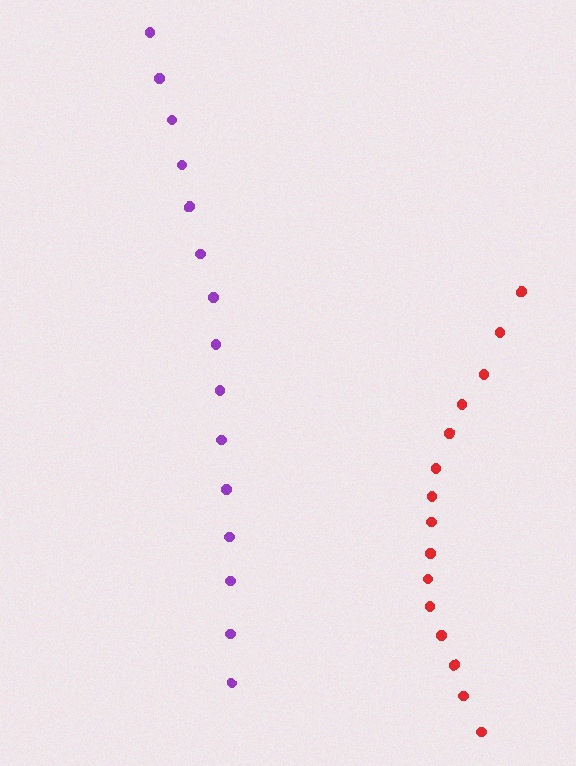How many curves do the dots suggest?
There are 2 distinct paths.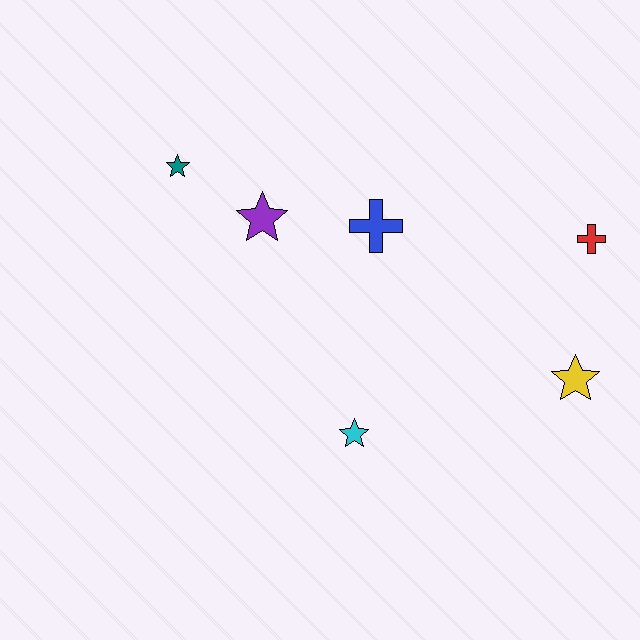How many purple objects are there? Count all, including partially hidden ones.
There is 1 purple object.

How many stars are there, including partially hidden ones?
There are 4 stars.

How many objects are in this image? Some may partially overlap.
There are 6 objects.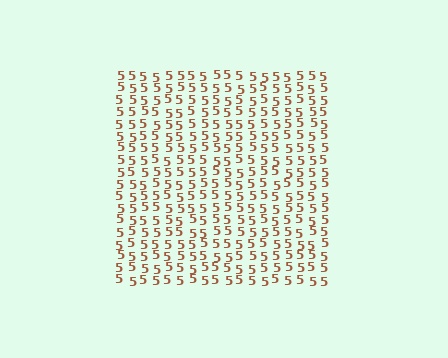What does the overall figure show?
The overall figure shows a square.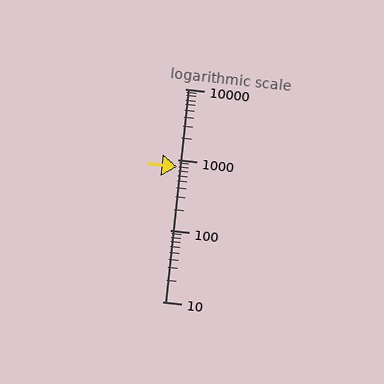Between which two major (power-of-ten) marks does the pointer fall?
The pointer is between 100 and 1000.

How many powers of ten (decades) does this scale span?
The scale spans 3 decades, from 10 to 10000.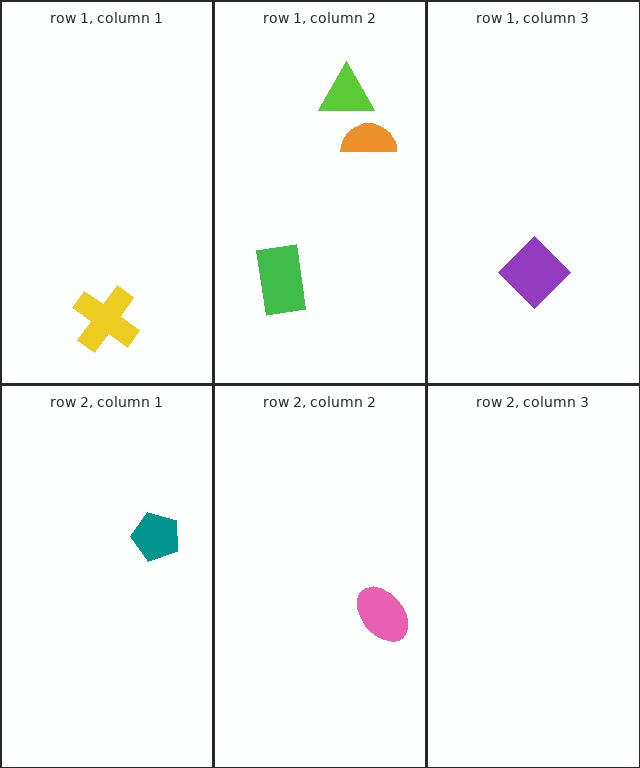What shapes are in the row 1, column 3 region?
The purple diamond.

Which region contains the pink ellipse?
The row 2, column 2 region.